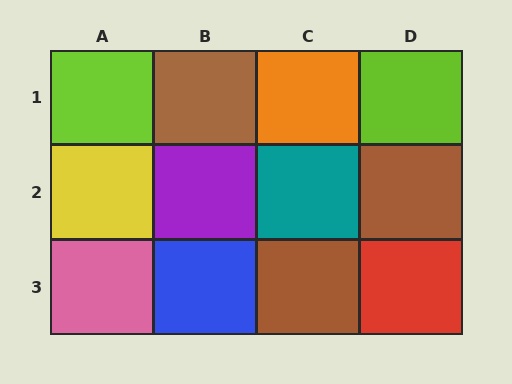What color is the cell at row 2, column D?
Brown.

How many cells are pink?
1 cell is pink.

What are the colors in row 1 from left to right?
Lime, brown, orange, lime.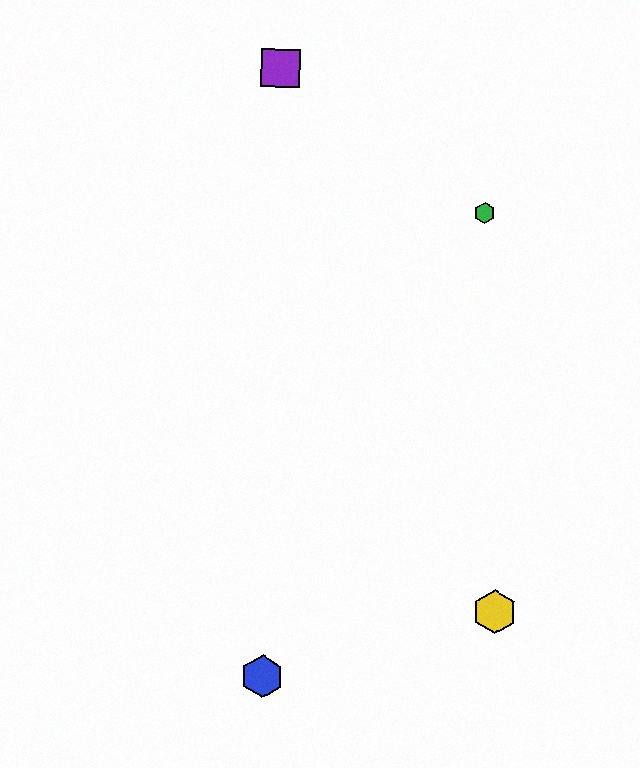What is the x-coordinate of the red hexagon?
The red hexagon is at x≈262.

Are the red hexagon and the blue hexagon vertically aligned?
Yes, both are at x≈262.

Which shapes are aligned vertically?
The red hexagon, the blue hexagon, the purple square are aligned vertically.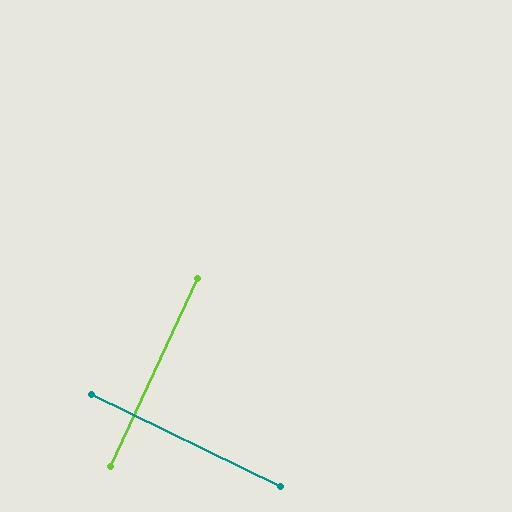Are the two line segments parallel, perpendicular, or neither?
Perpendicular — they meet at approximately 89°.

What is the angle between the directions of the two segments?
Approximately 89 degrees.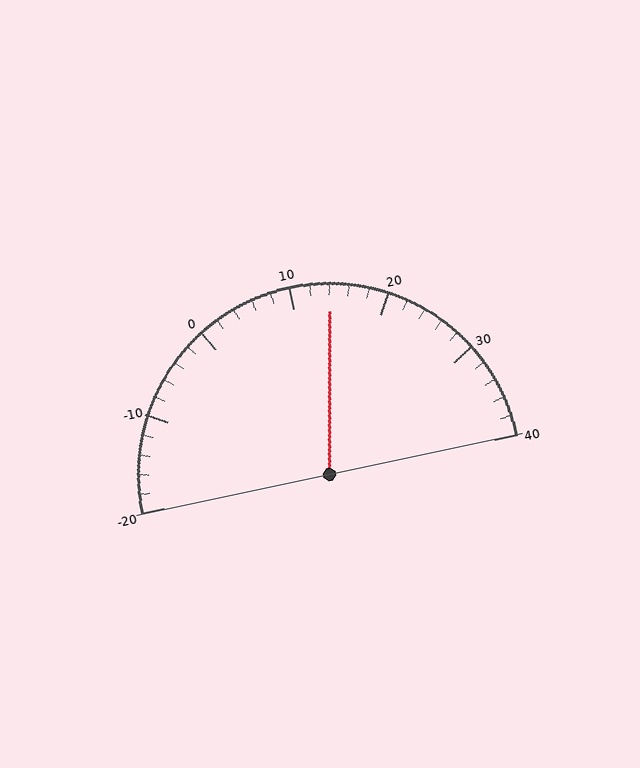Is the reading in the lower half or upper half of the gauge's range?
The reading is in the upper half of the range (-20 to 40).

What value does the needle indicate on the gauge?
The needle indicates approximately 14.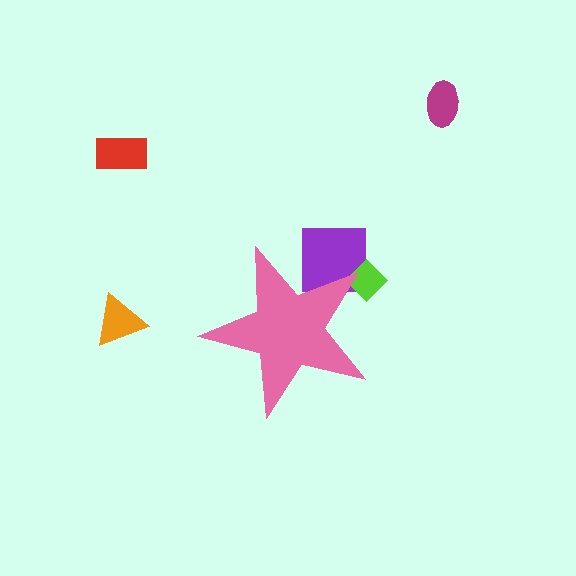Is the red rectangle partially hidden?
No, the red rectangle is fully visible.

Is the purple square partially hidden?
Yes, the purple square is partially hidden behind the pink star.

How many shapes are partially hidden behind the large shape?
2 shapes are partially hidden.